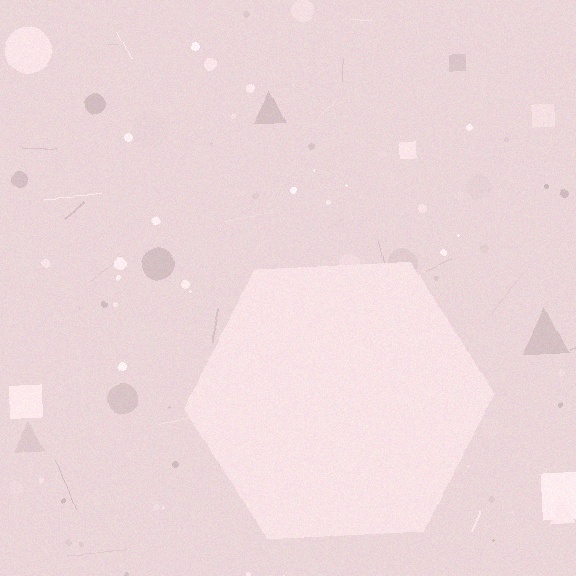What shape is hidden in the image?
A hexagon is hidden in the image.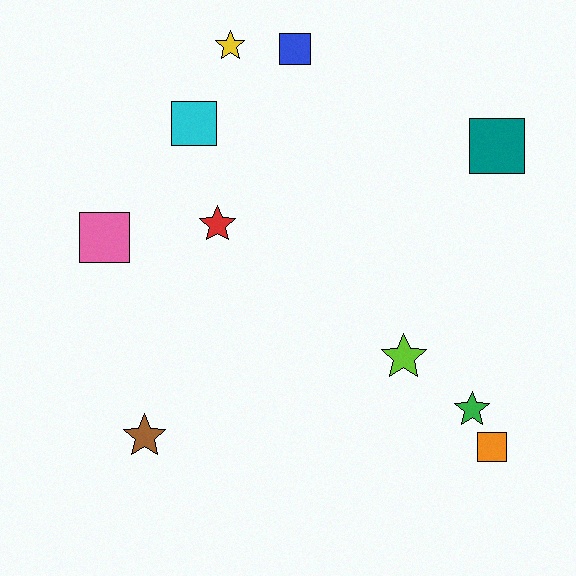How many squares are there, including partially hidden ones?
There are 5 squares.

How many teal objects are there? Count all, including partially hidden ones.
There is 1 teal object.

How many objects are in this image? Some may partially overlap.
There are 10 objects.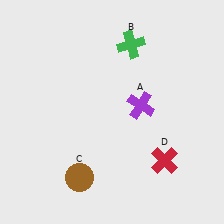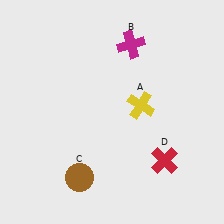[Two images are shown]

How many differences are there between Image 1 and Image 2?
There are 2 differences between the two images.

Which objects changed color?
A changed from purple to yellow. B changed from green to magenta.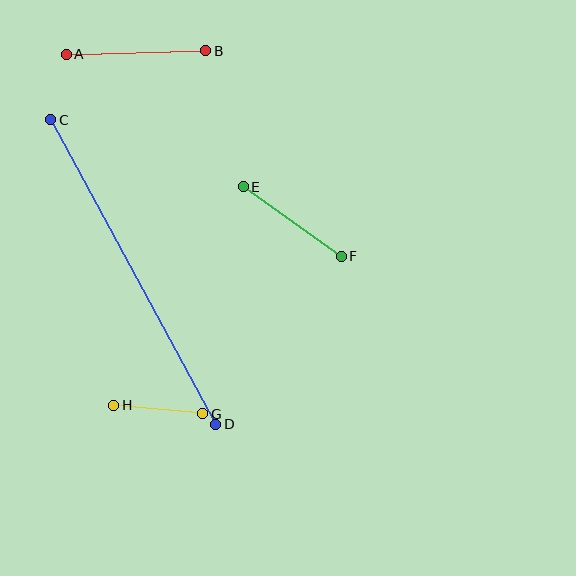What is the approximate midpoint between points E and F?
The midpoint is at approximately (292, 222) pixels.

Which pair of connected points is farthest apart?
Points C and D are farthest apart.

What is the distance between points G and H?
The distance is approximately 89 pixels.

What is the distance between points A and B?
The distance is approximately 140 pixels.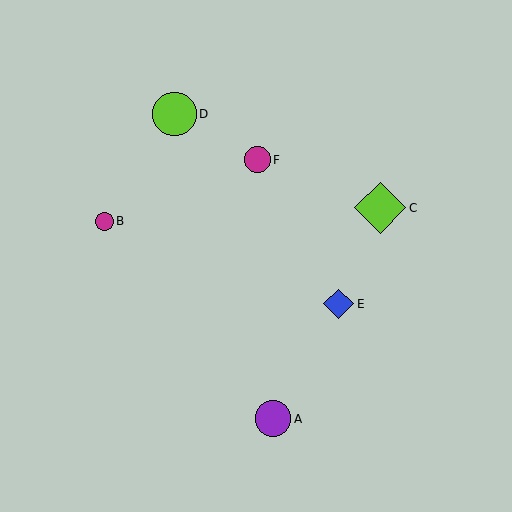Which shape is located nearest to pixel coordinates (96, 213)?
The magenta circle (labeled B) at (104, 221) is nearest to that location.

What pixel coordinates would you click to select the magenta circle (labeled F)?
Click at (257, 160) to select the magenta circle F.